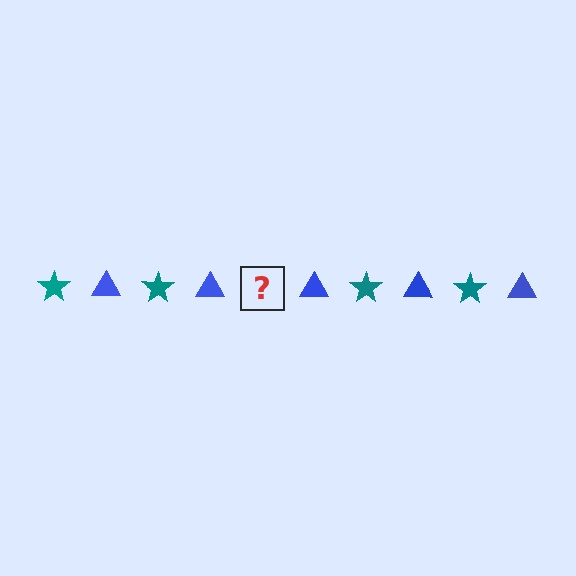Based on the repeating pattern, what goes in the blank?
The blank should be a teal star.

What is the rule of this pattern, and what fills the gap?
The rule is that the pattern alternates between teal star and blue triangle. The gap should be filled with a teal star.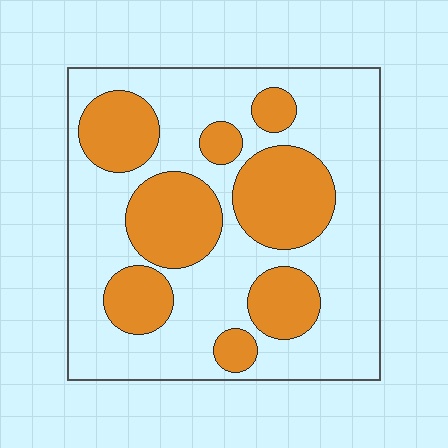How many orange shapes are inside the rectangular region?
8.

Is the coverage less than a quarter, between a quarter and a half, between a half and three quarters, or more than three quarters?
Between a quarter and a half.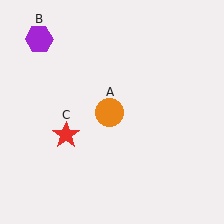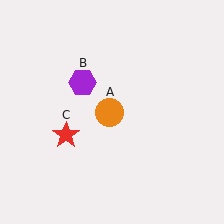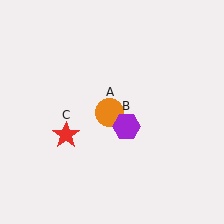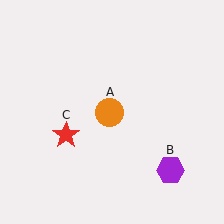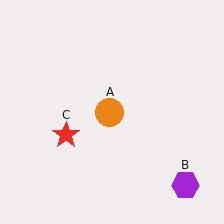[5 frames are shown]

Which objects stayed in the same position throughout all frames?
Orange circle (object A) and red star (object C) remained stationary.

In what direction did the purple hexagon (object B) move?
The purple hexagon (object B) moved down and to the right.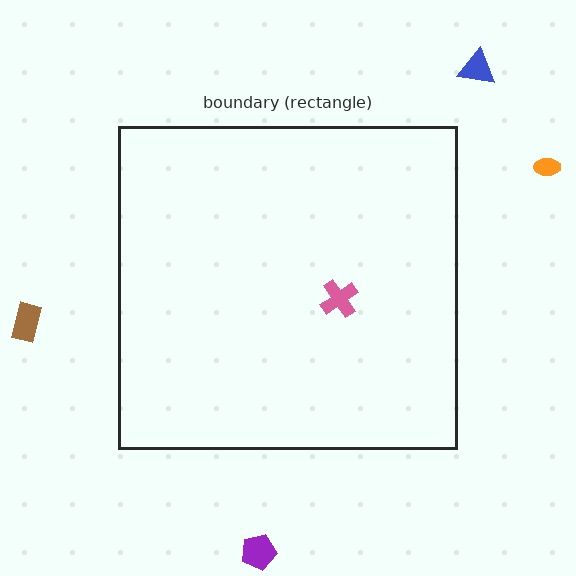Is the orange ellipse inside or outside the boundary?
Outside.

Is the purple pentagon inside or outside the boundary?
Outside.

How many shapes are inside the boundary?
1 inside, 4 outside.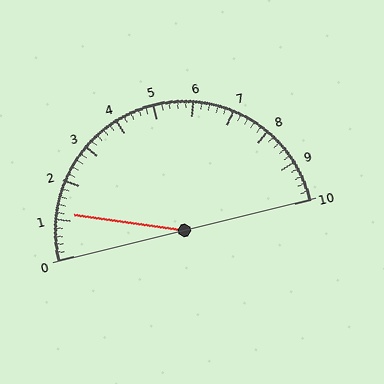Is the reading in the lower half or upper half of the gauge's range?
The reading is in the lower half of the range (0 to 10).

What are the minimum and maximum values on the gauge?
The gauge ranges from 0 to 10.